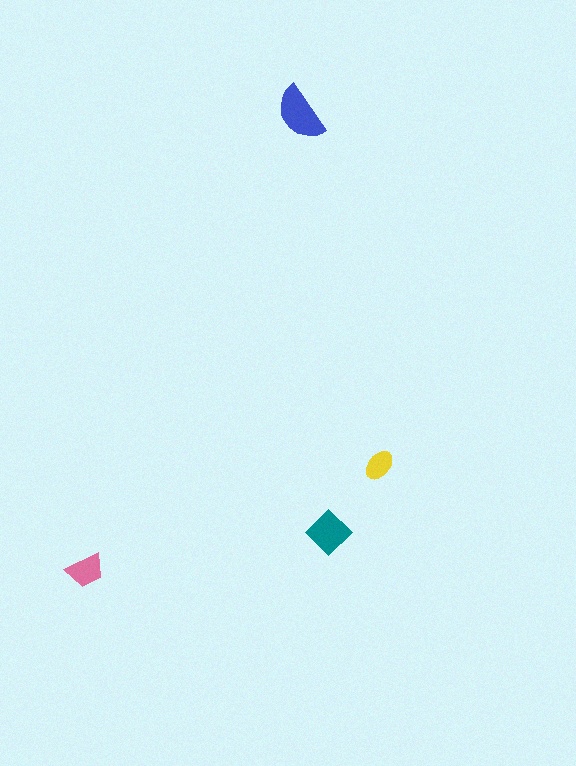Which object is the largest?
The blue semicircle.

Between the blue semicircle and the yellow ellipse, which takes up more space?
The blue semicircle.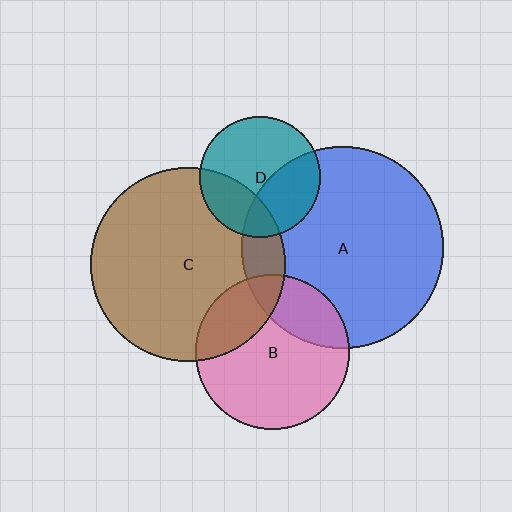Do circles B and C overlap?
Yes.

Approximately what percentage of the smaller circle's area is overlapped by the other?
Approximately 25%.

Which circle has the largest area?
Circle A (blue).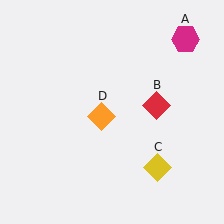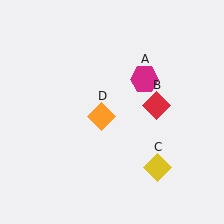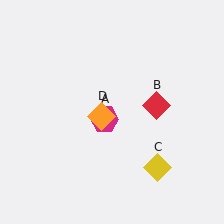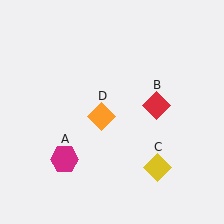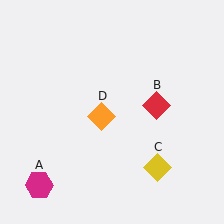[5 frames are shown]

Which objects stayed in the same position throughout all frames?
Red diamond (object B) and yellow diamond (object C) and orange diamond (object D) remained stationary.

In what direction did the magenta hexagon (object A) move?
The magenta hexagon (object A) moved down and to the left.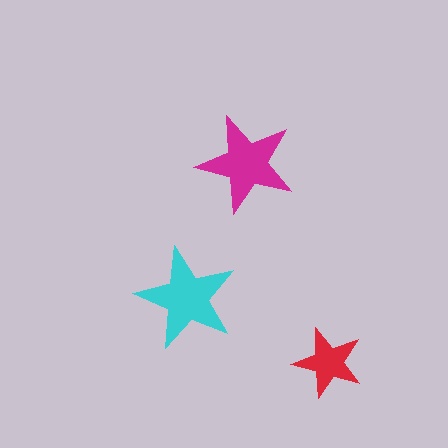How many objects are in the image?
There are 3 objects in the image.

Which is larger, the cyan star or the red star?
The cyan one.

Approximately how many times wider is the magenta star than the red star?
About 1.5 times wider.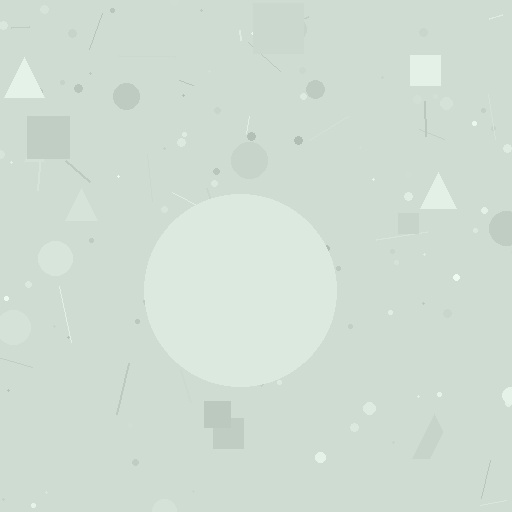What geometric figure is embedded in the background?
A circle is embedded in the background.